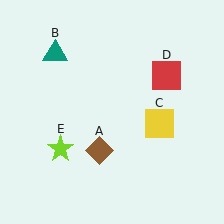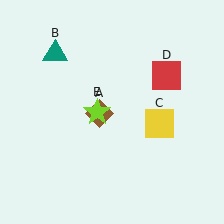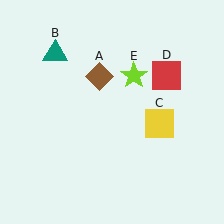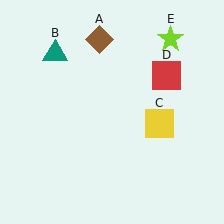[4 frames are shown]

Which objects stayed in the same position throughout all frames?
Teal triangle (object B) and yellow square (object C) and red square (object D) remained stationary.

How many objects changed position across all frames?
2 objects changed position: brown diamond (object A), lime star (object E).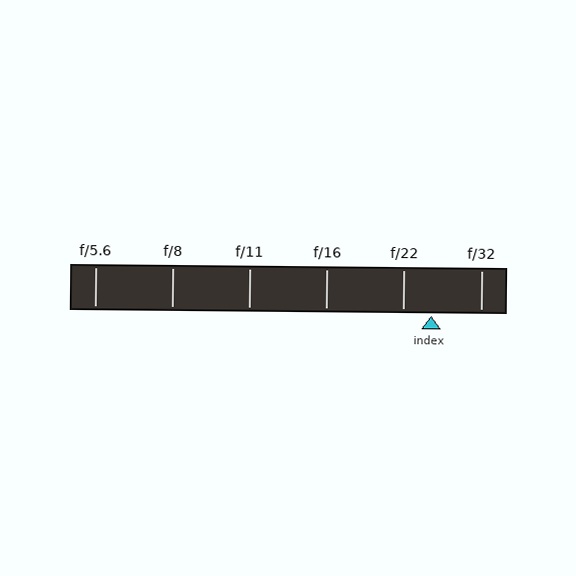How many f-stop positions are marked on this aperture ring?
There are 6 f-stop positions marked.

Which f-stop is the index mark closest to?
The index mark is closest to f/22.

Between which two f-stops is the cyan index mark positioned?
The index mark is between f/22 and f/32.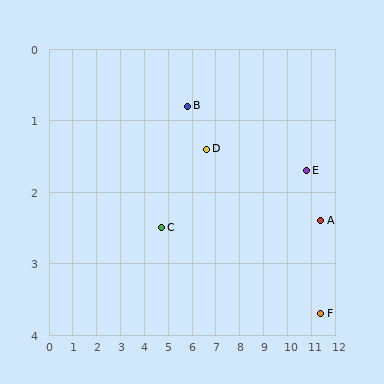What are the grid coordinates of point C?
Point C is at approximately (4.7, 2.5).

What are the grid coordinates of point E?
Point E is at approximately (10.8, 1.7).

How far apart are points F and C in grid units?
Points F and C are about 6.8 grid units apart.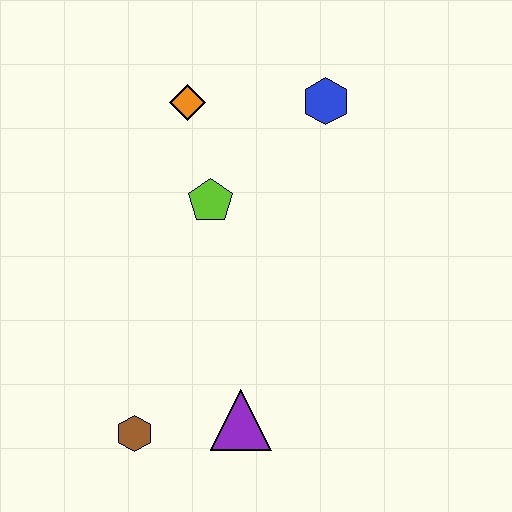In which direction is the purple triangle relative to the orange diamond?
The purple triangle is below the orange diamond.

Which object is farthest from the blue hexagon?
The brown hexagon is farthest from the blue hexagon.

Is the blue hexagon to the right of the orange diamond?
Yes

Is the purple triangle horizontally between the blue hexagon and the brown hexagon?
Yes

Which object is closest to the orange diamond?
The lime pentagon is closest to the orange diamond.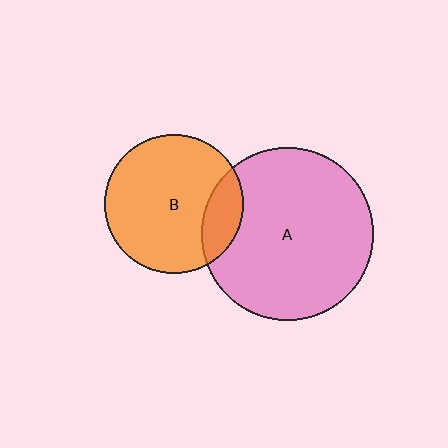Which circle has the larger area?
Circle A (pink).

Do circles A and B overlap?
Yes.